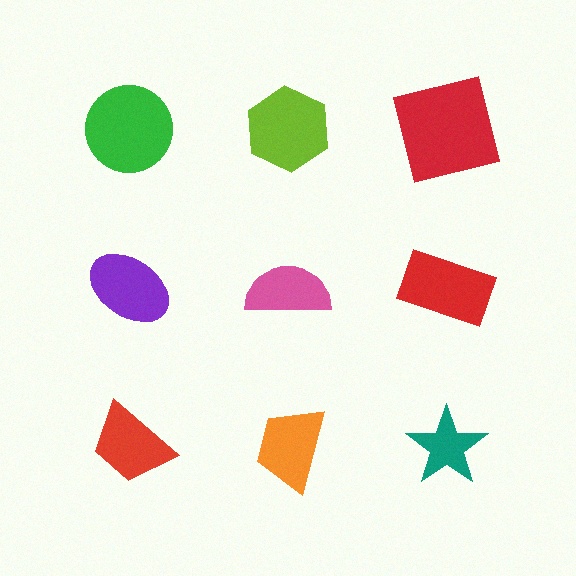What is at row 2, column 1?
A purple ellipse.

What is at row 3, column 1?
A red trapezoid.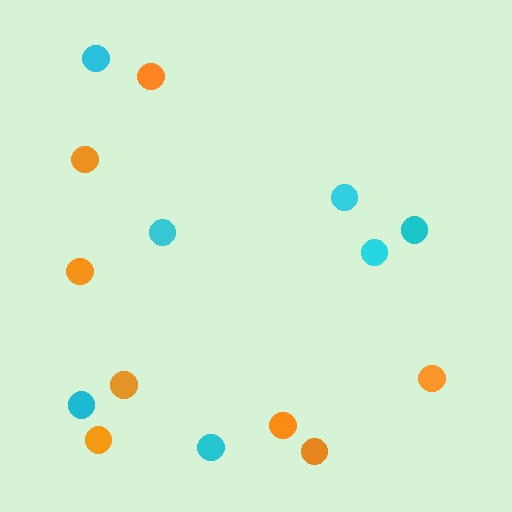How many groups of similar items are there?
There are 2 groups: one group of cyan circles (7) and one group of orange circles (8).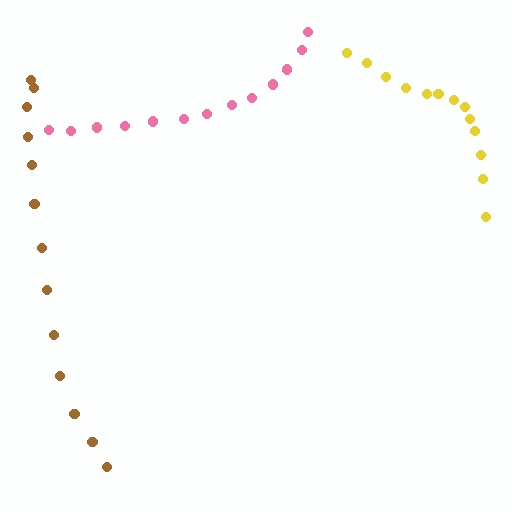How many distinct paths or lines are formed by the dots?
There are 3 distinct paths.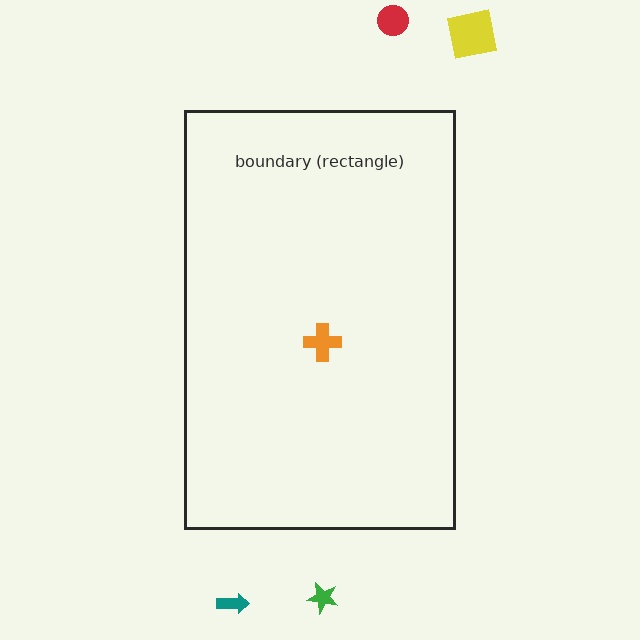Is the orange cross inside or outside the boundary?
Inside.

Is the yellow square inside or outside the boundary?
Outside.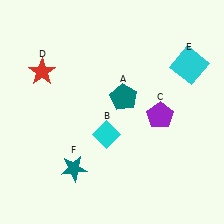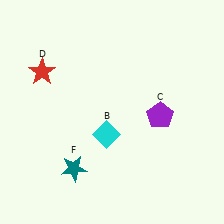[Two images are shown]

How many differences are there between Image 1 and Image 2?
There are 2 differences between the two images.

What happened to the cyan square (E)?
The cyan square (E) was removed in Image 2. It was in the top-right area of Image 1.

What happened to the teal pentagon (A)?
The teal pentagon (A) was removed in Image 2. It was in the top-right area of Image 1.